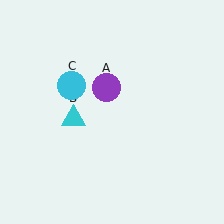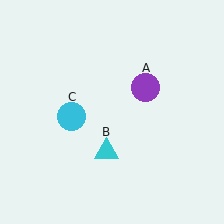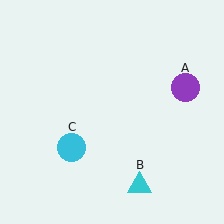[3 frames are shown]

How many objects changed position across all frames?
3 objects changed position: purple circle (object A), cyan triangle (object B), cyan circle (object C).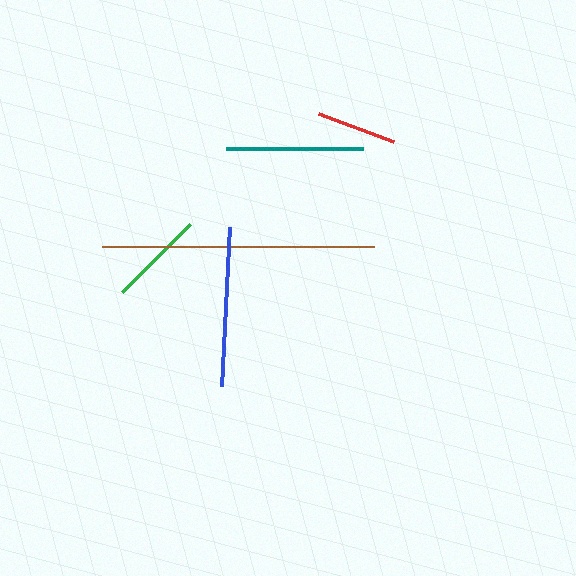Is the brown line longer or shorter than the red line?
The brown line is longer than the red line.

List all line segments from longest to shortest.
From longest to shortest: brown, blue, teal, green, red.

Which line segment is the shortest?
The red line is the shortest at approximately 81 pixels.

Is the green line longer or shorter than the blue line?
The blue line is longer than the green line.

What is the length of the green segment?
The green segment is approximately 96 pixels long.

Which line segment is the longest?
The brown line is the longest at approximately 272 pixels.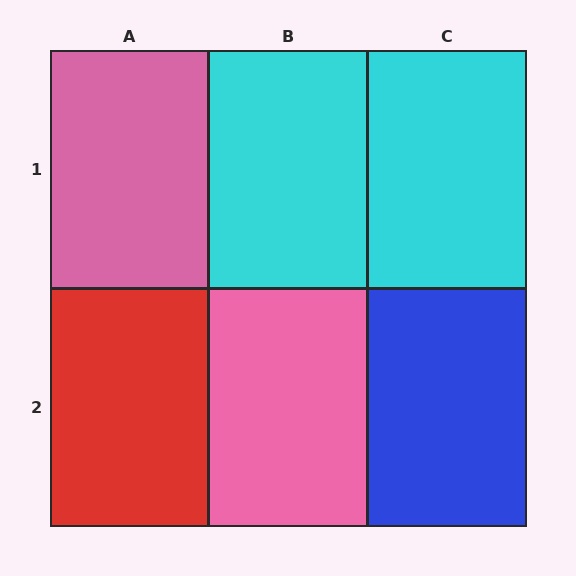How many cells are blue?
1 cell is blue.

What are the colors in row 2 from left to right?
Red, pink, blue.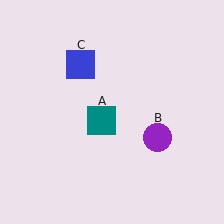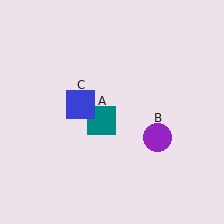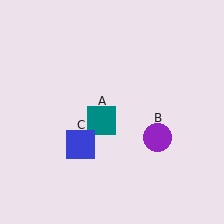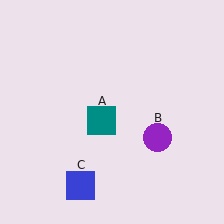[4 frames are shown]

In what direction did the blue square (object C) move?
The blue square (object C) moved down.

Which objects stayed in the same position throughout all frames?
Teal square (object A) and purple circle (object B) remained stationary.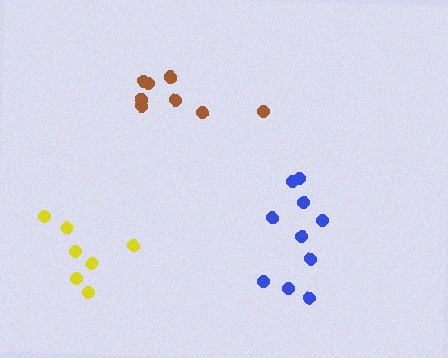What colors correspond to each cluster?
The clusters are colored: blue, brown, yellow.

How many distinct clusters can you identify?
There are 3 distinct clusters.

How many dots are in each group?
Group 1: 10 dots, Group 2: 8 dots, Group 3: 7 dots (25 total).